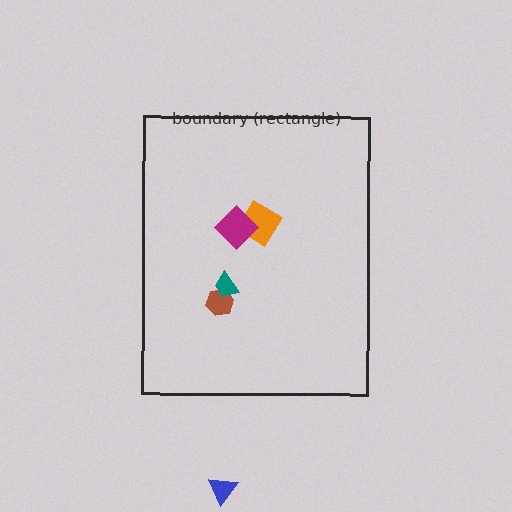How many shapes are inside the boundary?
4 inside, 1 outside.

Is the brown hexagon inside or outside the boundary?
Inside.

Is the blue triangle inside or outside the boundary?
Outside.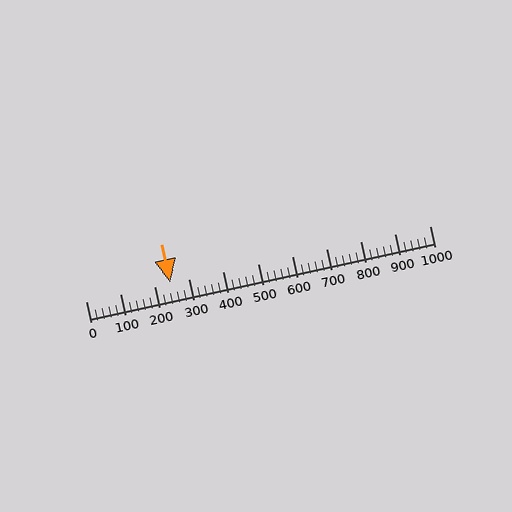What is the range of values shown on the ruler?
The ruler shows values from 0 to 1000.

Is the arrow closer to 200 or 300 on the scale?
The arrow is closer to 200.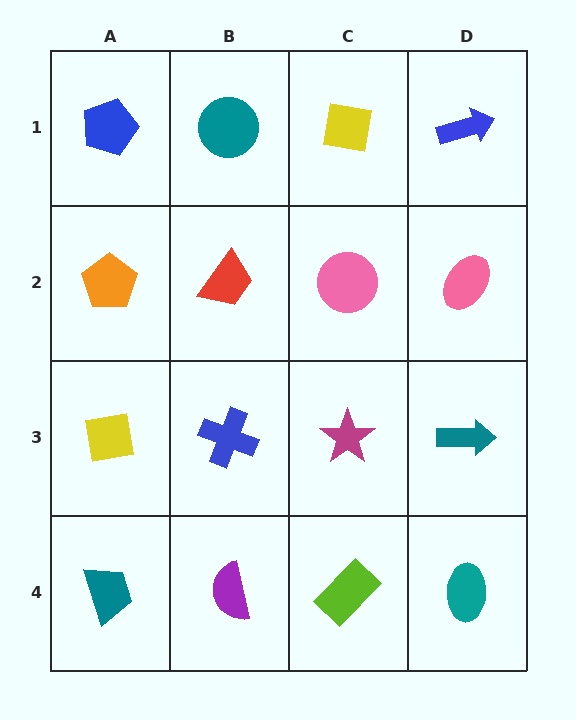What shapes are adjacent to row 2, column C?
A yellow square (row 1, column C), a magenta star (row 3, column C), a red trapezoid (row 2, column B), a pink ellipse (row 2, column D).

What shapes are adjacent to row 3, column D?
A pink ellipse (row 2, column D), a teal ellipse (row 4, column D), a magenta star (row 3, column C).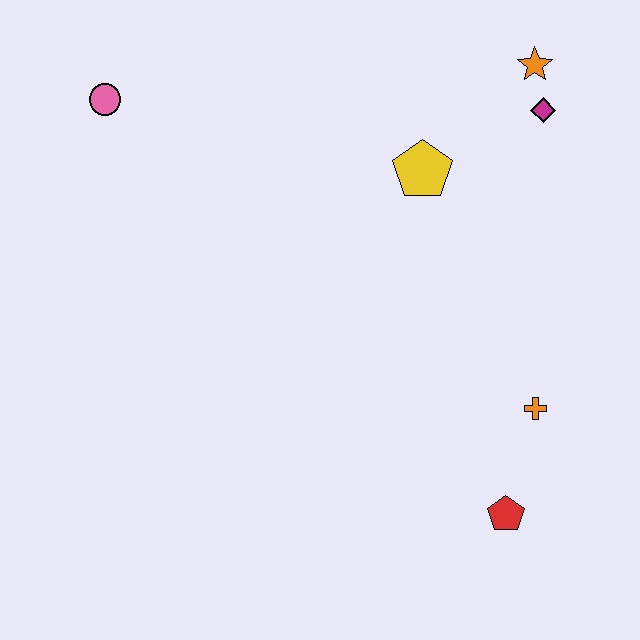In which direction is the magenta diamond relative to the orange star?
The magenta diamond is below the orange star.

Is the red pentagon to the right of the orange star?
No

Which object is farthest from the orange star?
The red pentagon is farthest from the orange star.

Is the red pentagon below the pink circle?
Yes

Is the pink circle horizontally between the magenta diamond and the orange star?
No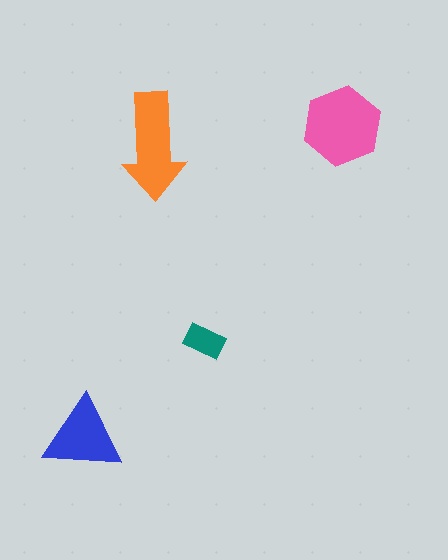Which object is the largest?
The pink hexagon.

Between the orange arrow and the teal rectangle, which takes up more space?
The orange arrow.